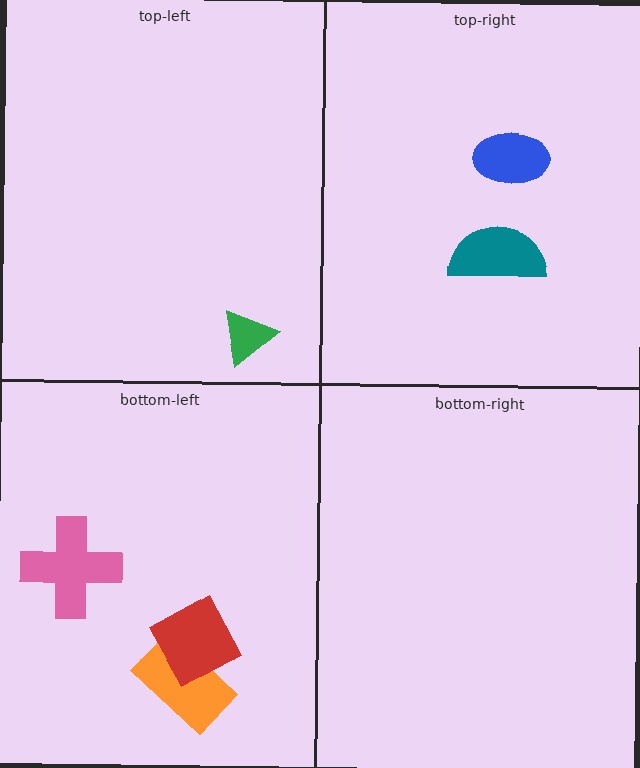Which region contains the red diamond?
The bottom-left region.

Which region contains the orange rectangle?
The bottom-left region.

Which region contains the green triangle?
The top-left region.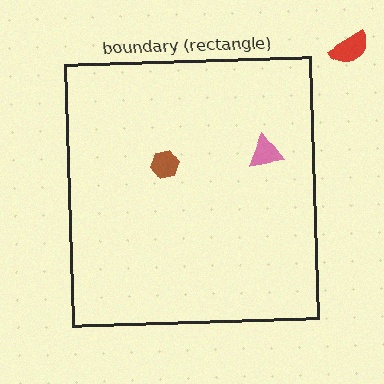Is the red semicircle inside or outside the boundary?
Outside.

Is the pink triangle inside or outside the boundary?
Inside.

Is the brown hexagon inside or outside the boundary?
Inside.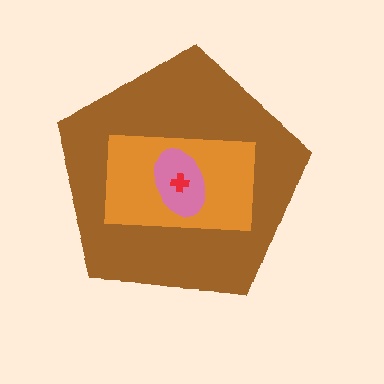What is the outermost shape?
The brown pentagon.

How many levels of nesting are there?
4.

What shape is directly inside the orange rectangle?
The pink ellipse.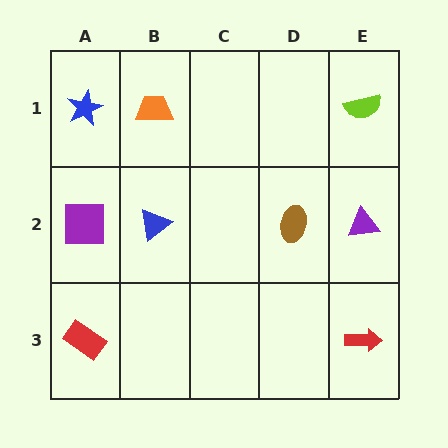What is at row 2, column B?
A blue triangle.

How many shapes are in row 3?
2 shapes.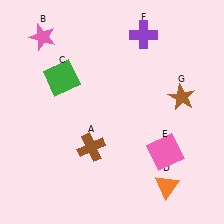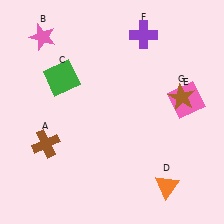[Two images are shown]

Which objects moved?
The objects that moved are: the brown cross (A), the pink square (E).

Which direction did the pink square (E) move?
The pink square (E) moved up.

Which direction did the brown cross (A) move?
The brown cross (A) moved left.